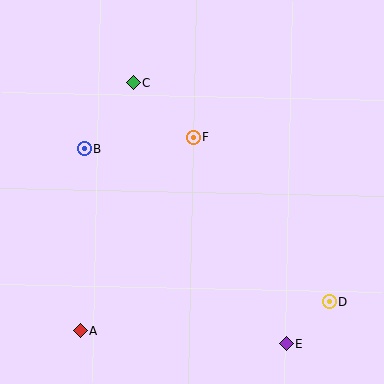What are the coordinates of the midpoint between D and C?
The midpoint between D and C is at (231, 192).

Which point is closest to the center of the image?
Point F at (194, 137) is closest to the center.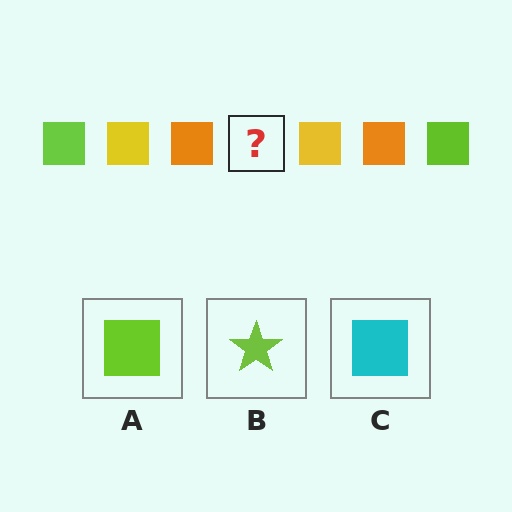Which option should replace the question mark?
Option A.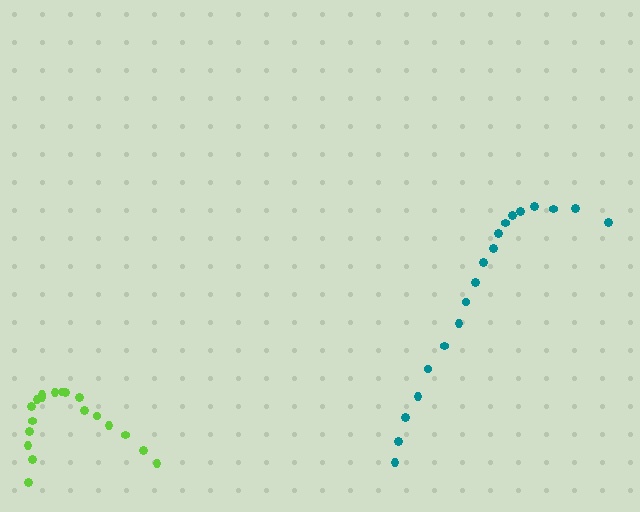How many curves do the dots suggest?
There are 2 distinct paths.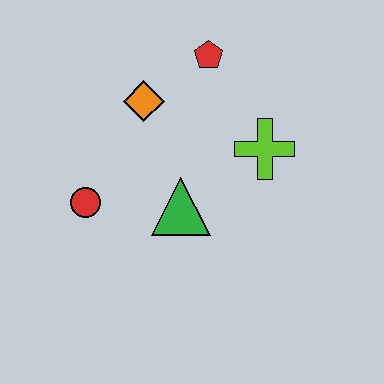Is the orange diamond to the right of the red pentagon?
No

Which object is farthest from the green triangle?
The red pentagon is farthest from the green triangle.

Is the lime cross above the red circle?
Yes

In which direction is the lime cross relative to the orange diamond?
The lime cross is to the right of the orange diamond.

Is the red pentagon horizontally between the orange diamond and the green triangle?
No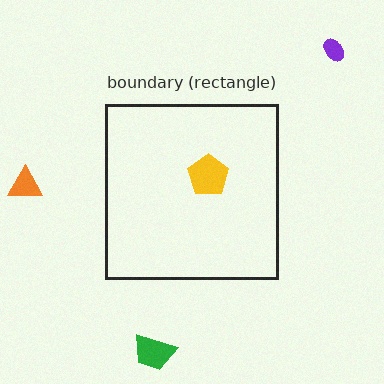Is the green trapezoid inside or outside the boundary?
Outside.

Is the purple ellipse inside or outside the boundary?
Outside.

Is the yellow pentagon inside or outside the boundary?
Inside.